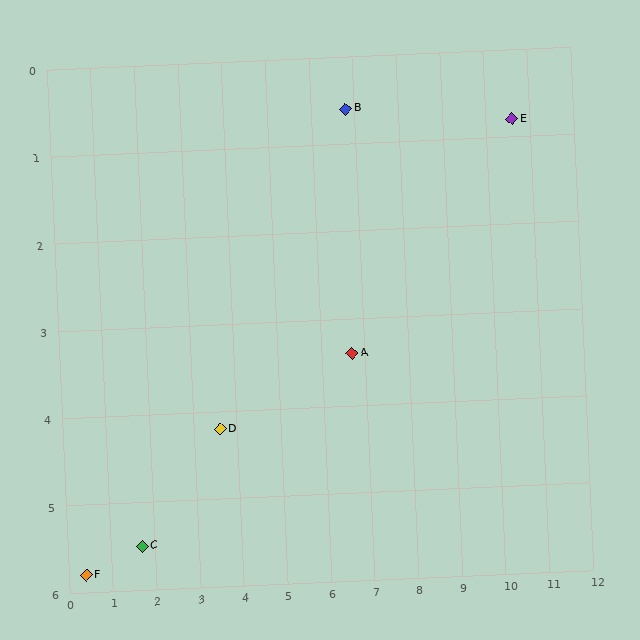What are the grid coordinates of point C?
Point C is at approximately (1.7, 5.5).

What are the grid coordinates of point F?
Point F is at approximately (0.4, 5.8).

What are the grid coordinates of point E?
Point E is at approximately (10.6, 0.8).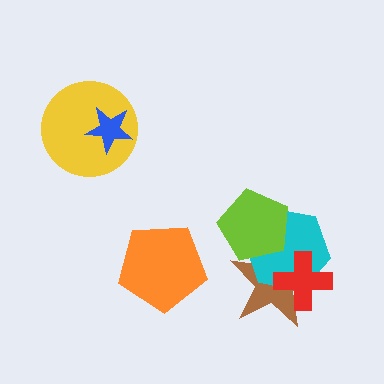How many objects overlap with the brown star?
3 objects overlap with the brown star.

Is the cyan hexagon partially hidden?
Yes, it is partially covered by another shape.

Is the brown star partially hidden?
Yes, it is partially covered by another shape.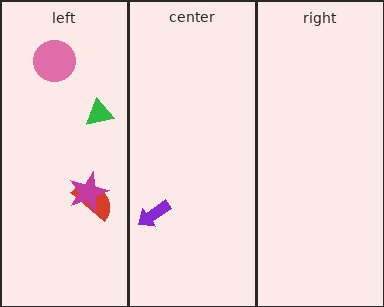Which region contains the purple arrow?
The center region.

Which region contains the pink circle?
The left region.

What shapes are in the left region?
The red semicircle, the green triangle, the pink circle, the magenta star.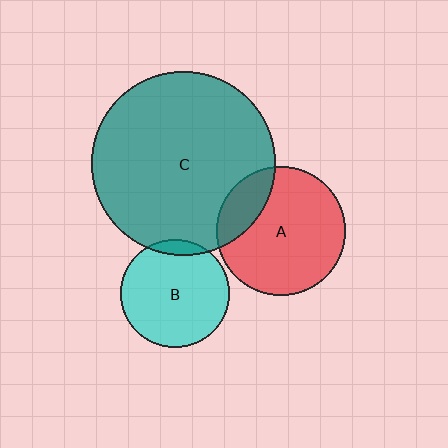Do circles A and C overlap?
Yes.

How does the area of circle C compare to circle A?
Approximately 2.1 times.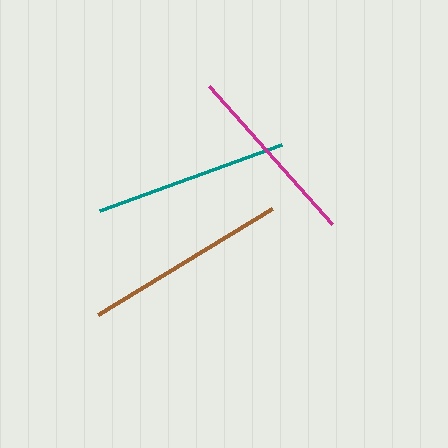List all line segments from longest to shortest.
From longest to shortest: brown, teal, magenta.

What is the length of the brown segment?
The brown segment is approximately 204 pixels long.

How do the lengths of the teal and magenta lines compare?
The teal and magenta lines are approximately the same length.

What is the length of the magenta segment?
The magenta segment is approximately 186 pixels long.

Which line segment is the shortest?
The magenta line is the shortest at approximately 186 pixels.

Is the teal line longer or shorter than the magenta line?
The teal line is longer than the magenta line.